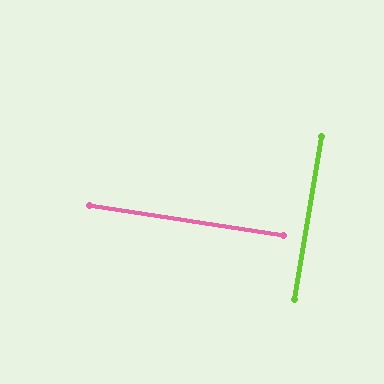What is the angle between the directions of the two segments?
Approximately 89 degrees.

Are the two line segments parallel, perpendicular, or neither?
Perpendicular — they meet at approximately 89°.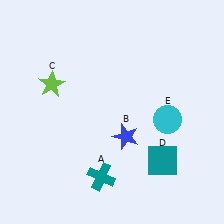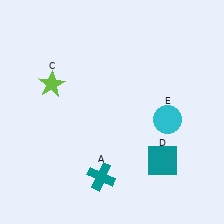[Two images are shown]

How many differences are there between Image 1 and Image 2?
There is 1 difference between the two images.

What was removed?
The blue star (B) was removed in Image 2.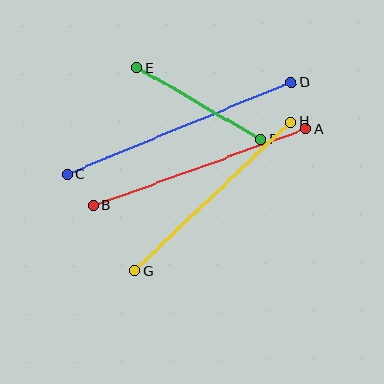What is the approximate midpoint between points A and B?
The midpoint is at approximately (199, 167) pixels.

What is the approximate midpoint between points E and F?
The midpoint is at approximately (199, 103) pixels.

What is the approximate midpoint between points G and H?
The midpoint is at approximately (213, 196) pixels.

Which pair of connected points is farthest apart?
Points C and D are farthest apart.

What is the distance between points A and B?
The distance is approximately 226 pixels.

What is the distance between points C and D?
The distance is approximately 242 pixels.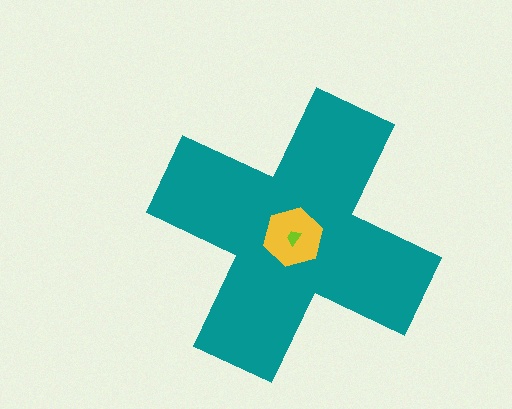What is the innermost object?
The lime trapezoid.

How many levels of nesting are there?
3.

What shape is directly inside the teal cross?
The yellow hexagon.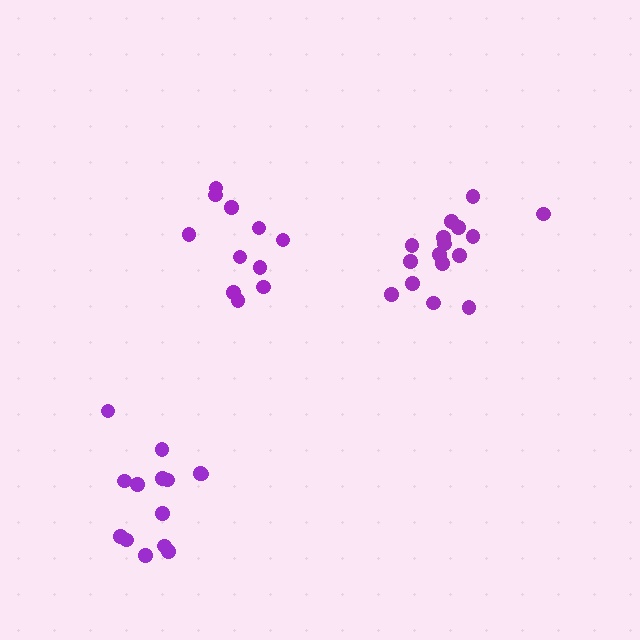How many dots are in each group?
Group 1: 16 dots, Group 2: 11 dots, Group 3: 14 dots (41 total).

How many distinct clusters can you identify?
There are 3 distinct clusters.